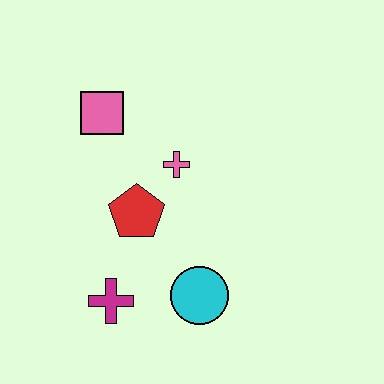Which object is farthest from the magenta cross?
The pink square is farthest from the magenta cross.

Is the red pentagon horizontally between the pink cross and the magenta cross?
Yes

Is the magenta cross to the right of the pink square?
Yes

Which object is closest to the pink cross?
The red pentagon is closest to the pink cross.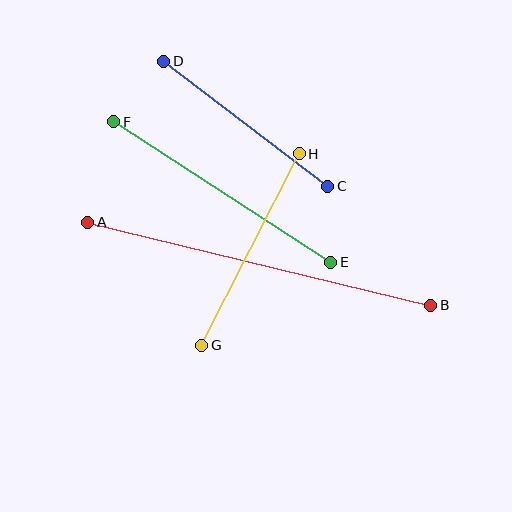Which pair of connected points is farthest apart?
Points A and B are farthest apart.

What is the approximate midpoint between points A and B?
The midpoint is at approximately (259, 264) pixels.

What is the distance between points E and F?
The distance is approximately 258 pixels.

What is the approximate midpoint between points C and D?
The midpoint is at approximately (246, 124) pixels.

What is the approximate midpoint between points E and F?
The midpoint is at approximately (222, 192) pixels.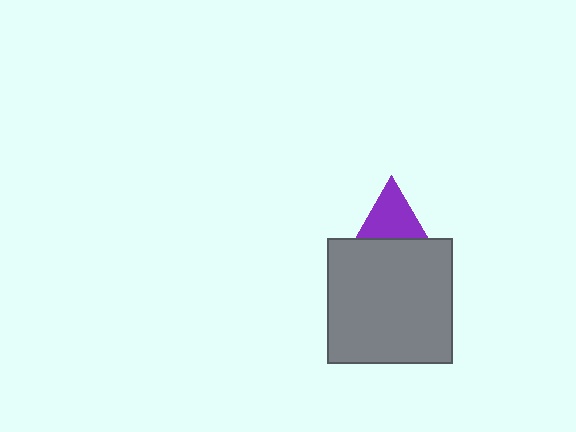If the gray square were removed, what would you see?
You would see the complete purple triangle.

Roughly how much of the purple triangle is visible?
About half of it is visible (roughly 46%).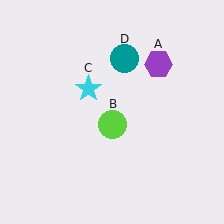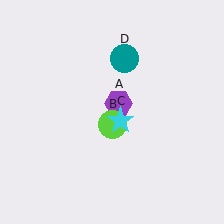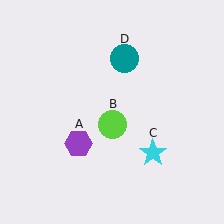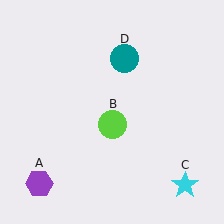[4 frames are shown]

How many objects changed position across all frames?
2 objects changed position: purple hexagon (object A), cyan star (object C).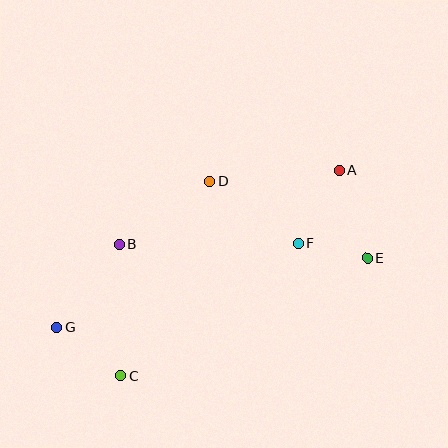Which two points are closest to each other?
Points E and F are closest to each other.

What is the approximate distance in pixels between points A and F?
The distance between A and F is approximately 84 pixels.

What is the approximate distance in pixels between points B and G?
The distance between B and G is approximately 105 pixels.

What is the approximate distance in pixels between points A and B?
The distance between A and B is approximately 232 pixels.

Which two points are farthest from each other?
Points A and G are farthest from each other.